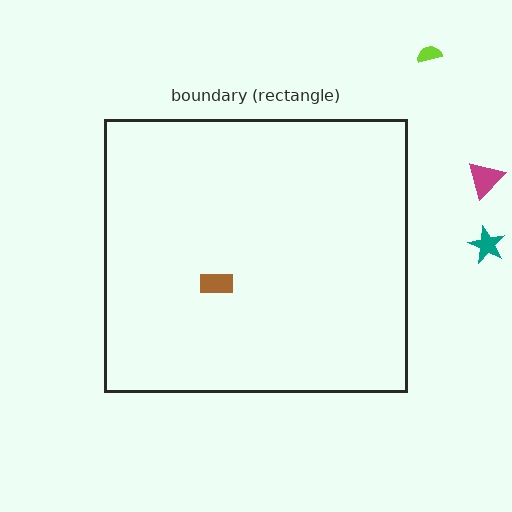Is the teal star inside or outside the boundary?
Outside.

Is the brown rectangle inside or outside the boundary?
Inside.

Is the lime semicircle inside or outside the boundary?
Outside.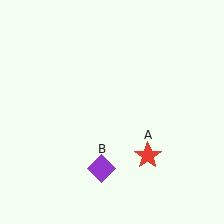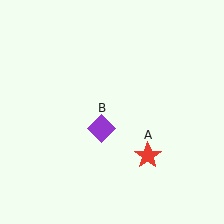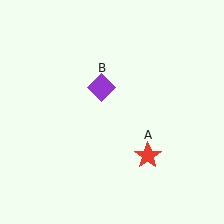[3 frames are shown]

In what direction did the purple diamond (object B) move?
The purple diamond (object B) moved up.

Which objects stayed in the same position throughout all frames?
Red star (object A) remained stationary.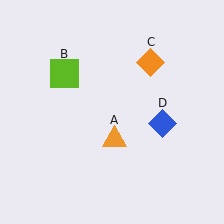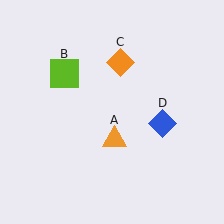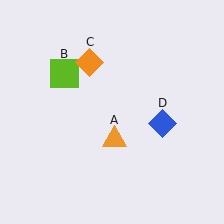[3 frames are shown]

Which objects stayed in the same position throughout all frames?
Orange triangle (object A) and lime square (object B) and blue diamond (object D) remained stationary.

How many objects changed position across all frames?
1 object changed position: orange diamond (object C).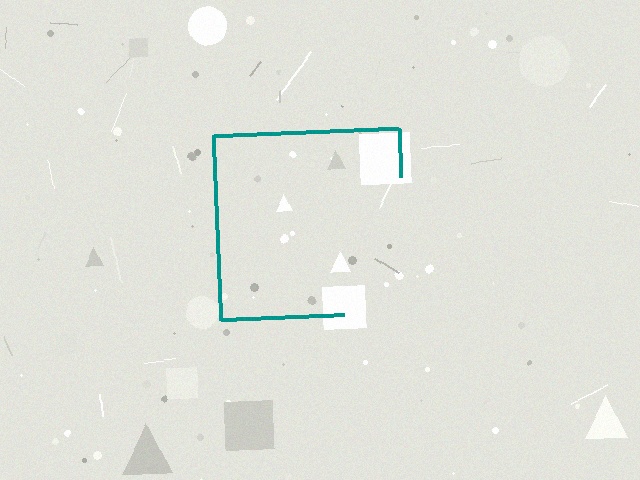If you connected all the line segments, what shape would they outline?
They would outline a square.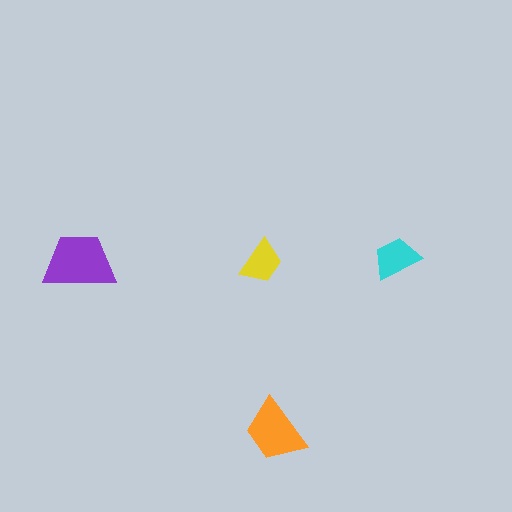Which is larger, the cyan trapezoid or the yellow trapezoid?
The cyan one.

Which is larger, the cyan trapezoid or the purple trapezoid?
The purple one.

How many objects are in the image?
There are 4 objects in the image.